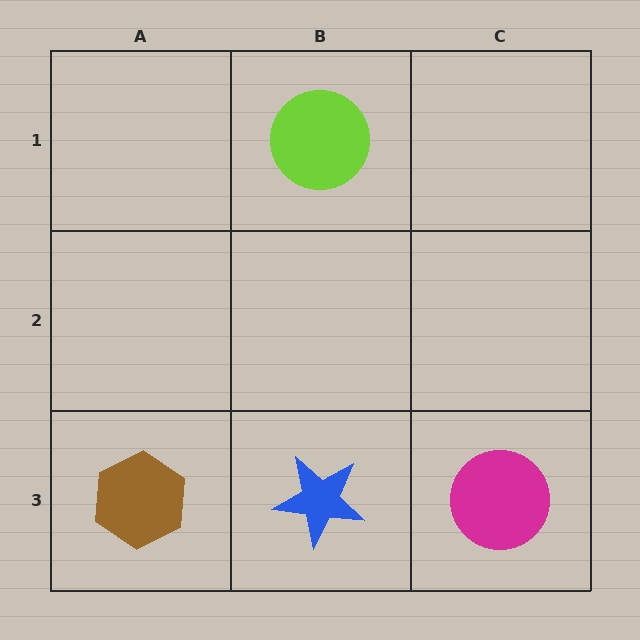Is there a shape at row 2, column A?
No, that cell is empty.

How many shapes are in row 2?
0 shapes.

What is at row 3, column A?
A brown hexagon.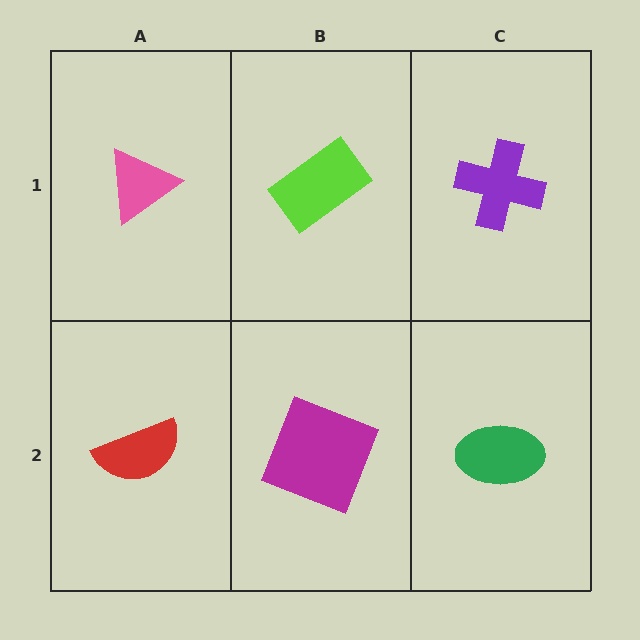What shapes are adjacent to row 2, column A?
A pink triangle (row 1, column A), a magenta square (row 2, column B).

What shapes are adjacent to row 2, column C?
A purple cross (row 1, column C), a magenta square (row 2, column B).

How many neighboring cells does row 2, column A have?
2.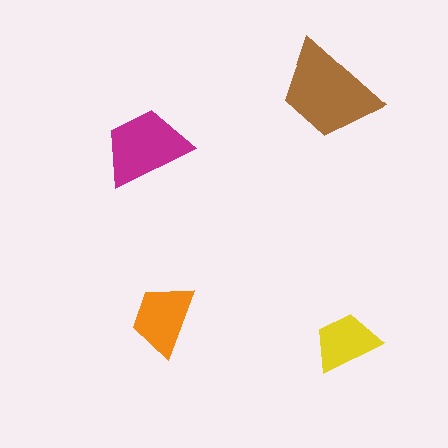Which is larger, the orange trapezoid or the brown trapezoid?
The brown one.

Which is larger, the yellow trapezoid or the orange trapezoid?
The orange one.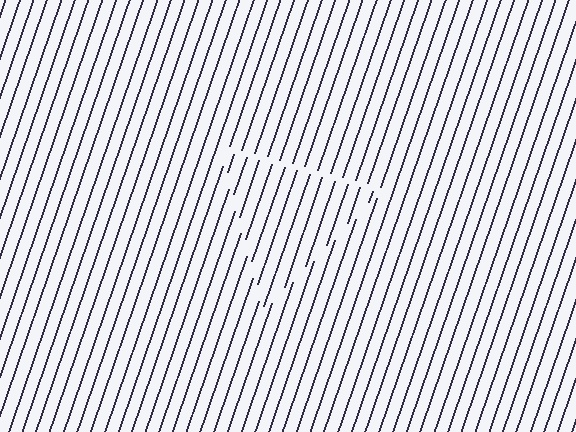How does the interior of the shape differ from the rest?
The interior of the shape contains the same grating, shifted by half a period — the contour is defined by the phase discontinuity where line-ends from the inner and outer gratings abut.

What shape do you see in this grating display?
An illusory triangle. The interior of the shape contains the same grating, shifted by half a period — the contour is defined by the phase discontinuity where line-ends from the inner and outer gratings abut.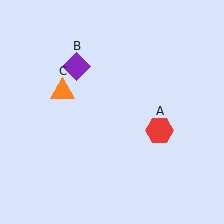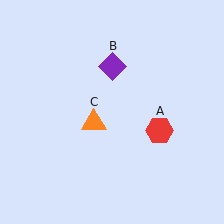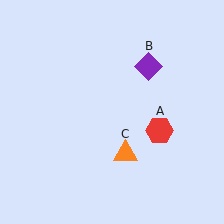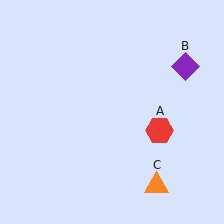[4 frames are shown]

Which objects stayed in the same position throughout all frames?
Red hexagon (object A) remained stationary.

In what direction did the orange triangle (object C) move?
The orange triangle (object C) moved down and to the right.